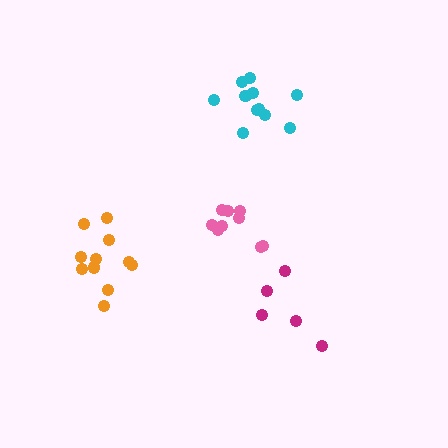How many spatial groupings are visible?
There are 4 spatial groupings.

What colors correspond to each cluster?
The clusters are colored: magenta, orange, cyan, pink.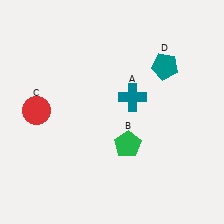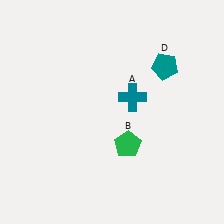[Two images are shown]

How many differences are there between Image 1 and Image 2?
There is 1 difference between the two images.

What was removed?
The red circle (C) was removed in Image 2.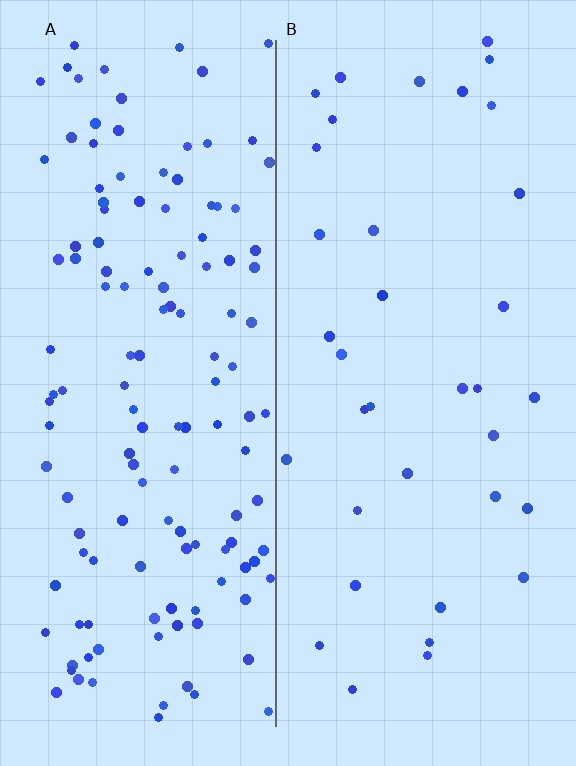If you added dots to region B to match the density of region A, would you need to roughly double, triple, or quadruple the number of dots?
Approximately quadruple.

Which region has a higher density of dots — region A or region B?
A (the left).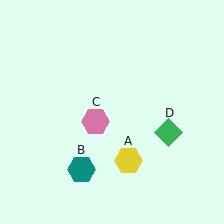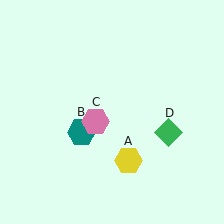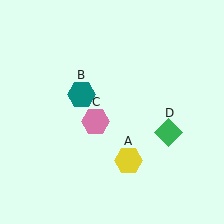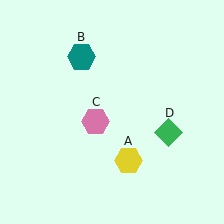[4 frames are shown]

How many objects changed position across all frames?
1 object changed position: teal hexagon (object B).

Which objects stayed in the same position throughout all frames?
Yellow hexagon (object A) and pink hexagon (object C) and green diamond (object D) remained stationary.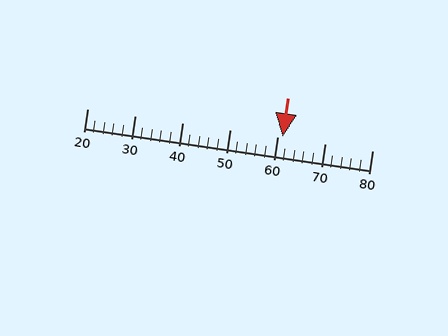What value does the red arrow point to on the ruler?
The red arrow points to approximately 61.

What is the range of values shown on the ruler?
The ruler shows values from 20 to 80.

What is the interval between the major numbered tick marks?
The major tick marks are spaced 10 units apart.